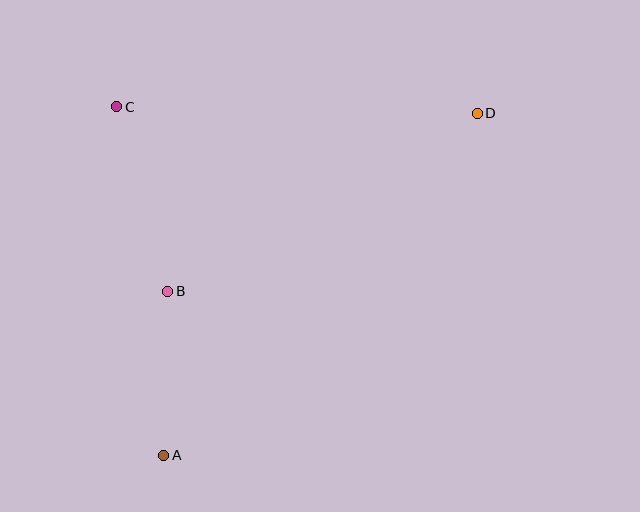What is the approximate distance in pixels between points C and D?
The distance between C and D is approximately 361 pixels.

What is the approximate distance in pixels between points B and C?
The distance between B and C is approximately 191 pixels.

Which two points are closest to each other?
Points A and B are closest to each other.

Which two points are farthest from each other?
Points A and D are farthest from each other.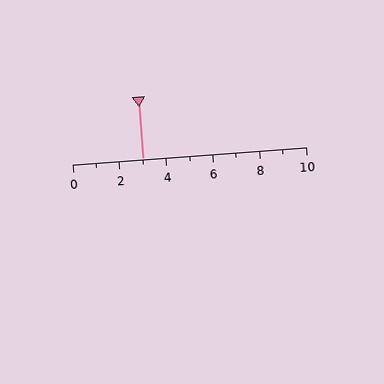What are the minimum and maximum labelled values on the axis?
The axis runs from 0 to 10.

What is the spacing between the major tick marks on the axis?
The major ticks are spaced 2 apart.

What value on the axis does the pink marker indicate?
The marker indicates approximately 3.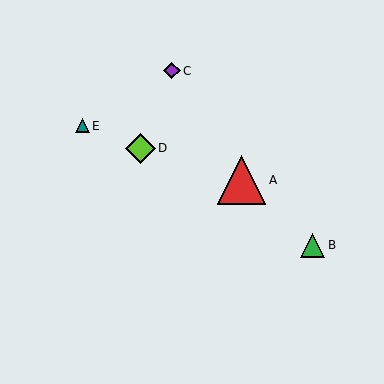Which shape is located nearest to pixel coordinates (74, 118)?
The teal triangle (labeled E) at (82, 126) is nearest to that location.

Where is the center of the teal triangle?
The center of the teal triangle is at (82, 126).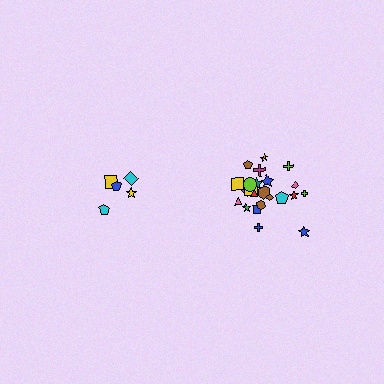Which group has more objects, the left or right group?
The right group.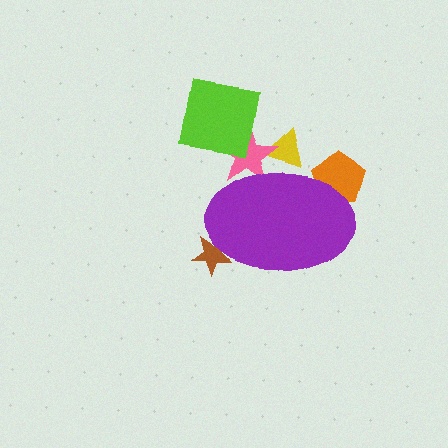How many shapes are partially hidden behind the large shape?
4 shapes are partially hidden.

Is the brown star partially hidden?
Yes, the brown star is partially hidden behind the purple ellipse.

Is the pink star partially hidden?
Yes, the pink star is partially hidden behind the purple ellipse.